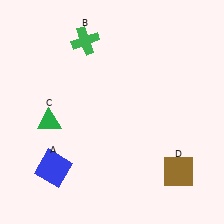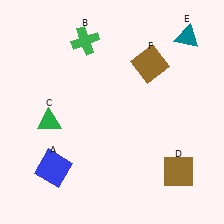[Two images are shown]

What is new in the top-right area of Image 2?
A teal triangle (E) was added in the top-right area of Image 2.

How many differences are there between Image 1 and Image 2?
There are 2 differences between the two images.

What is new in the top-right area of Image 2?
A brown square (F) was added in the top-right area of Image 2.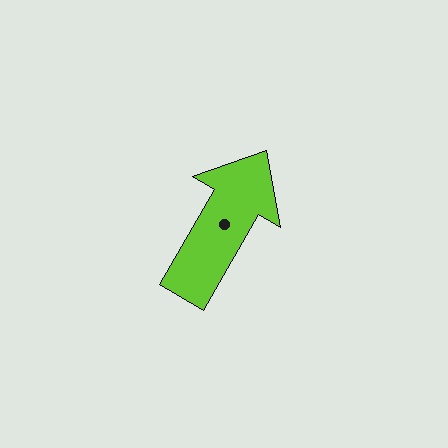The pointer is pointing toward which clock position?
Roughly 1 o'clock.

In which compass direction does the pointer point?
Northeast.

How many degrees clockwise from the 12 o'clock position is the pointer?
Approximately 30 degrees.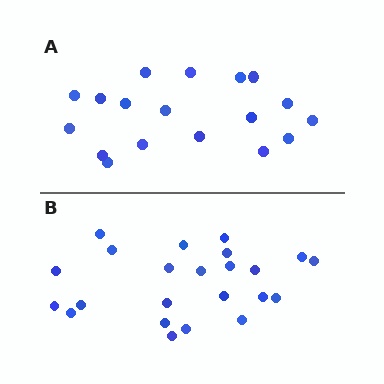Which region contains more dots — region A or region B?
Region B (the bottom region) has more dots.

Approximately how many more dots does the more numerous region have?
Region B has about 5 more dots than region A.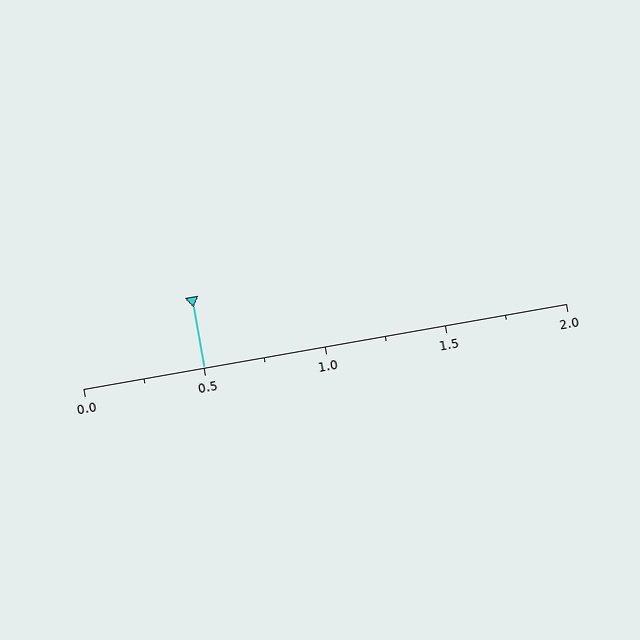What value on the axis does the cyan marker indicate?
The marker indicates approximately 0.5.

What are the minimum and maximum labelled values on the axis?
The axis runs from 0.0 to 2.0.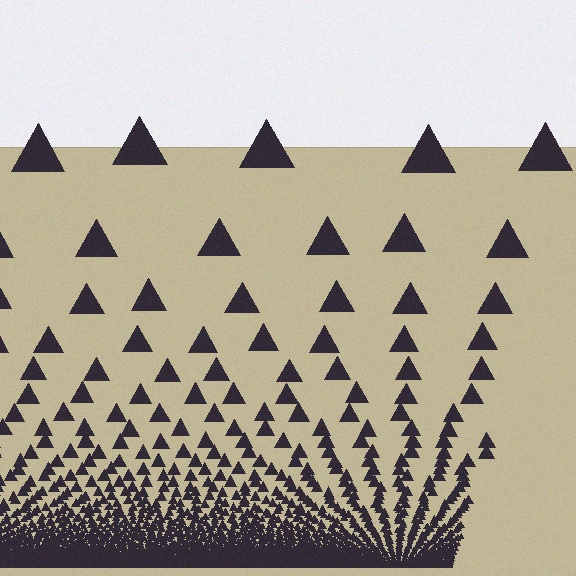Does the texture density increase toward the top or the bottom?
Density increases toward the bottom.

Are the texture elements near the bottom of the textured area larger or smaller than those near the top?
Smaller. The gradient is inverted — elements near the bottom are smaller and denser.